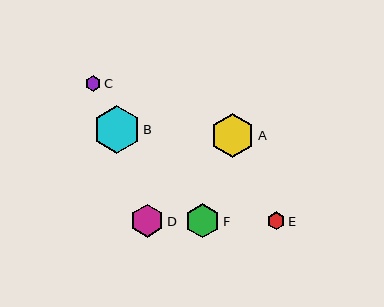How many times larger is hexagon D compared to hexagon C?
Hexagon D is approximately 2.0 times the size of hexagon C.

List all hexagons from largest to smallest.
From largest to smallest: B, A, F, D, E, C.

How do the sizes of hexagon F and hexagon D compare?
Hexagon F and hexagon D are approximately the same size.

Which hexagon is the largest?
Hexagon B is the largest with a size of approximately 47 pixels.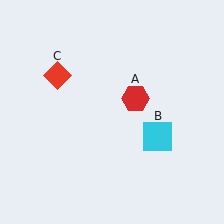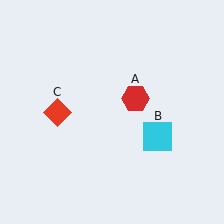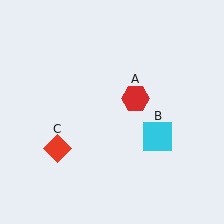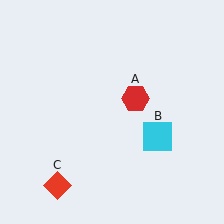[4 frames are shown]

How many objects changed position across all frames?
1 object changed position: red diamond (object C).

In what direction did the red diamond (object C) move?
The red diamond (object C) moved down.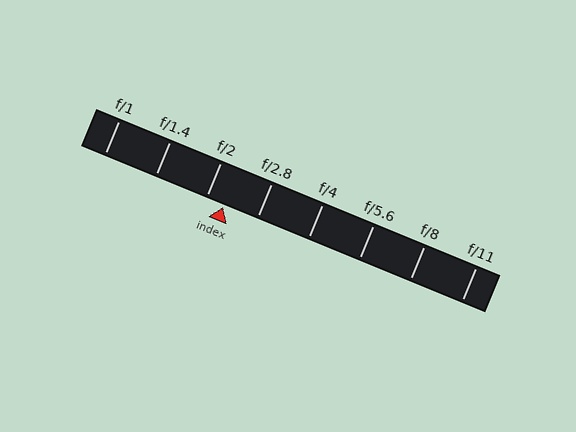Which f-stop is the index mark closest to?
The index mark is closest to f/2.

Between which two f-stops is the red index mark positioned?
The index mark is between f/2 and f/2.8.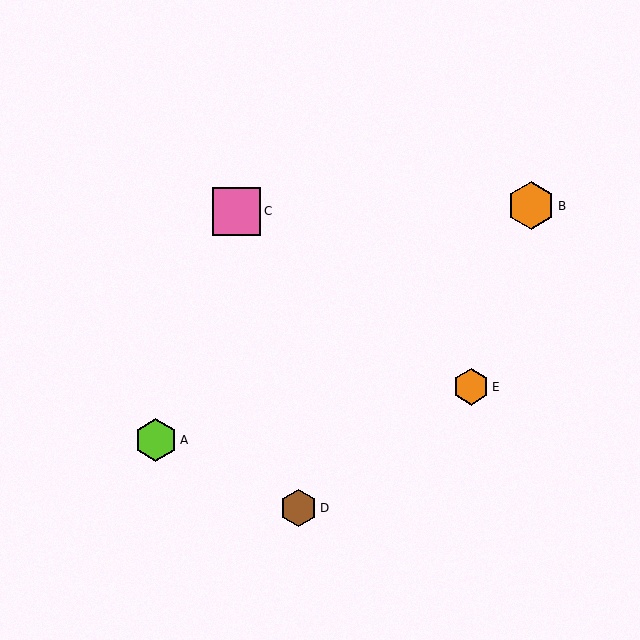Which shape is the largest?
The pink square (labeled C) is the largest.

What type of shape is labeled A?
Shape A is a lime hexagon.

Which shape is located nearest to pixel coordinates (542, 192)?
The orange hexagon (labeled B) at (531, 206) is nearest to that location.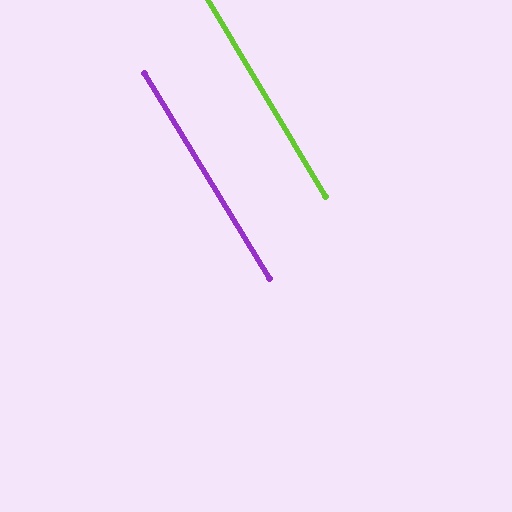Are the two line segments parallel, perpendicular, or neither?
Parallel — their directions differ by only 0.5°.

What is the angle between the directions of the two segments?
Approximately 0 degrees.